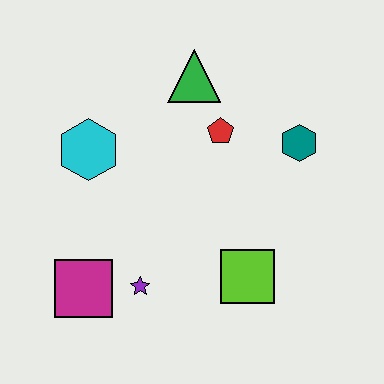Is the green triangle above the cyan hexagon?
Yes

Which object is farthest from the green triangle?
The magenta square is farthest from the green triangle.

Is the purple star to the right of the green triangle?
No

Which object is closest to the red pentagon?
The green triangle is closest to the red pentagon.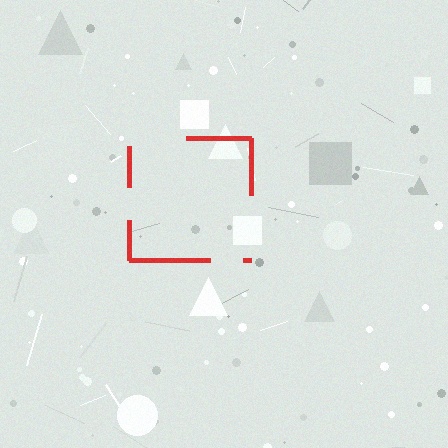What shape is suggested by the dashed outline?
The dashed outline suggests a square.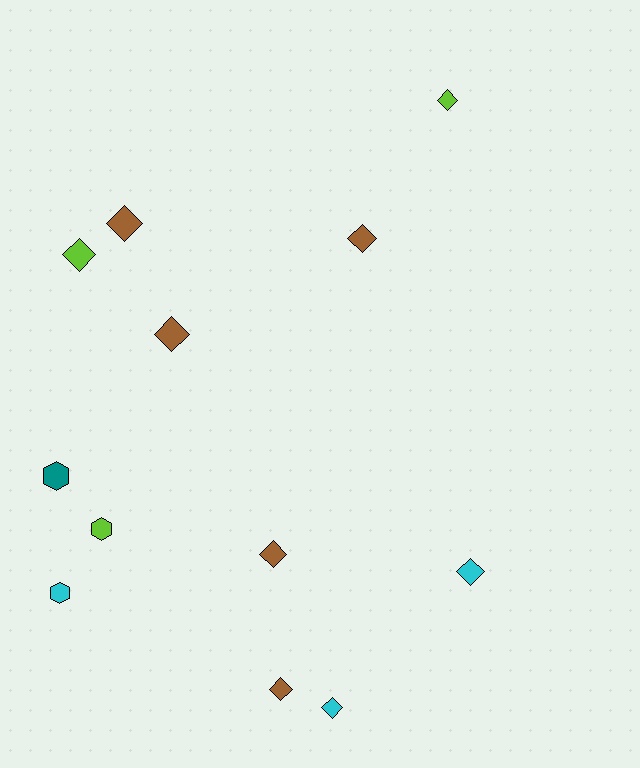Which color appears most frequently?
Brown, with 5 objects.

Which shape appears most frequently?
Diamond, with 9 objects.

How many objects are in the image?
There are 12 objects.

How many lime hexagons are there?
There is 1 lime hexagon.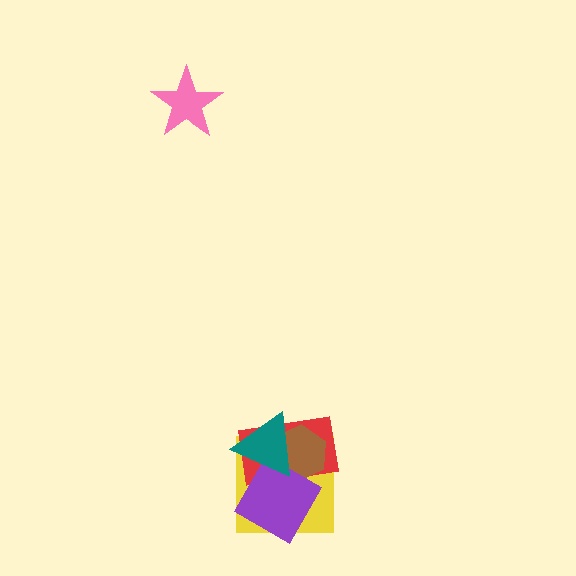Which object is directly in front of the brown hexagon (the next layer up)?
The purple square is directly in front of the brown hexagon.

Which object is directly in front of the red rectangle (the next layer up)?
The brown hexagon is directly in front of the red rectangle.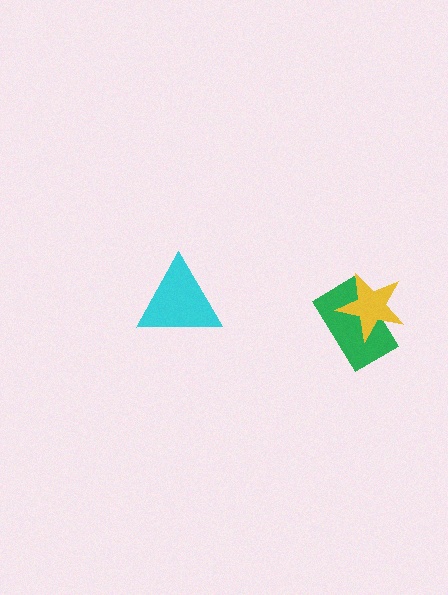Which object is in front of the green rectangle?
The yellow star is in front of the green rectangle.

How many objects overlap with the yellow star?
1 object overlaps with the yellow star.